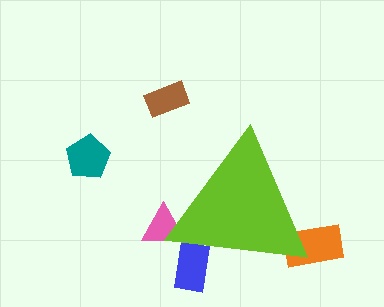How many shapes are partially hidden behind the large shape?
3 shapes are partially hidden.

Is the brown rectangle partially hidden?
No, the brown rectangle is fully visible.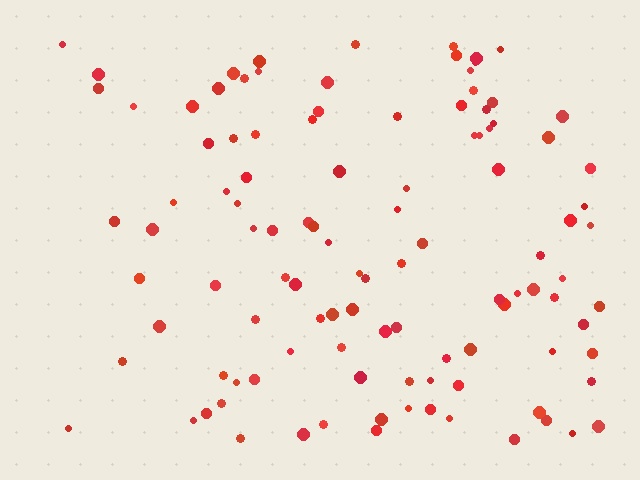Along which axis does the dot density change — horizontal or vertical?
Horizontal.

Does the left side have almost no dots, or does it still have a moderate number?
Still a moderate number, just noticeably fewer than the right.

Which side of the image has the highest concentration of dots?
The right.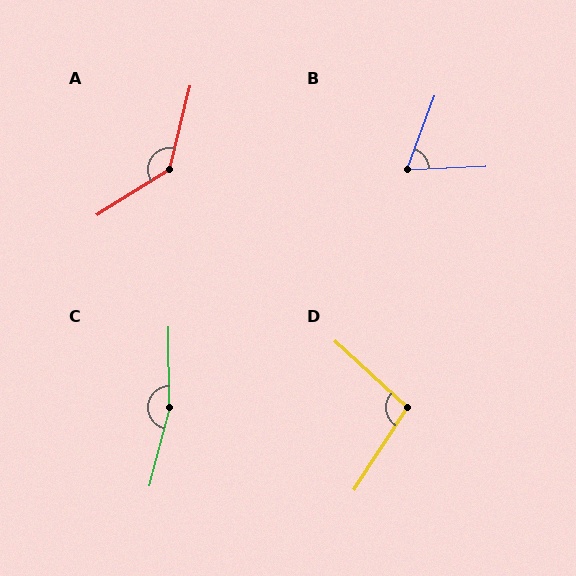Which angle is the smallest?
B, at approximately 67 degrees.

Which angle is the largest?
C, at approximately 165 degrees.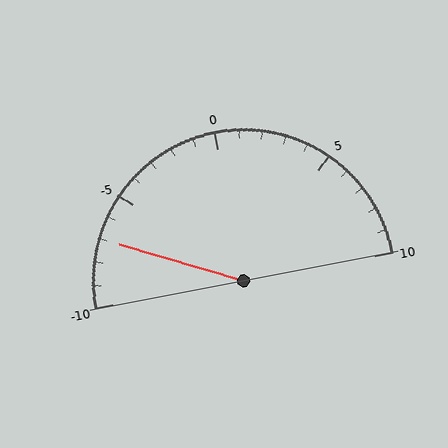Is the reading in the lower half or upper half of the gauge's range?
The reading is in the lower half of the range (-10 to 10).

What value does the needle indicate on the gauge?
The needle indicates approximately -7.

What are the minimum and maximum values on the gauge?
The gauge ranges from -10 to 10.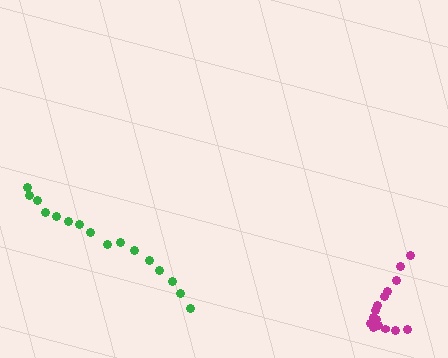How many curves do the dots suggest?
There are 2 distinct paths.